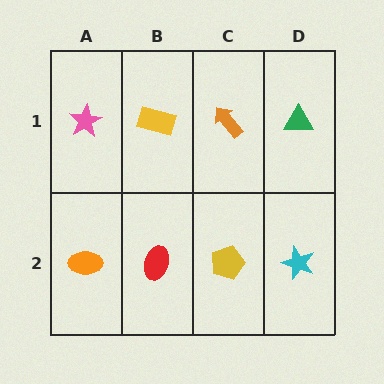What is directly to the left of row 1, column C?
A yellow rectangle.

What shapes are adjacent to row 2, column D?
A green triangle (row 1, column D), a yellow pentagon (row 2, column C).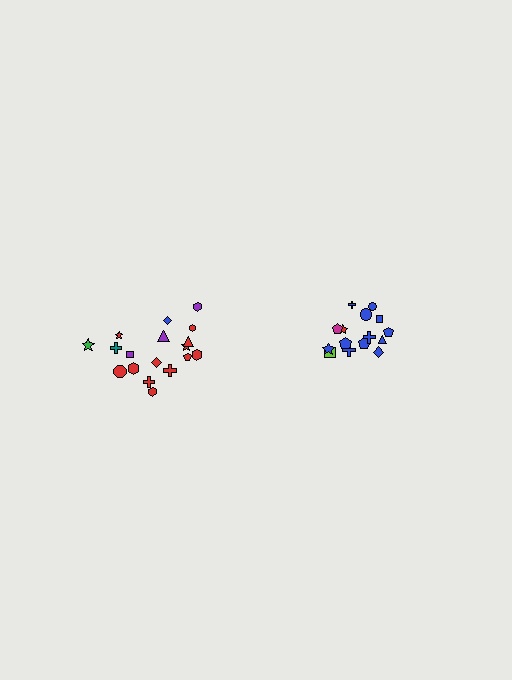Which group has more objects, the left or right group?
The left group.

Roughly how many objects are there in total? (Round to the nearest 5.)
Roughly 35 objects in total.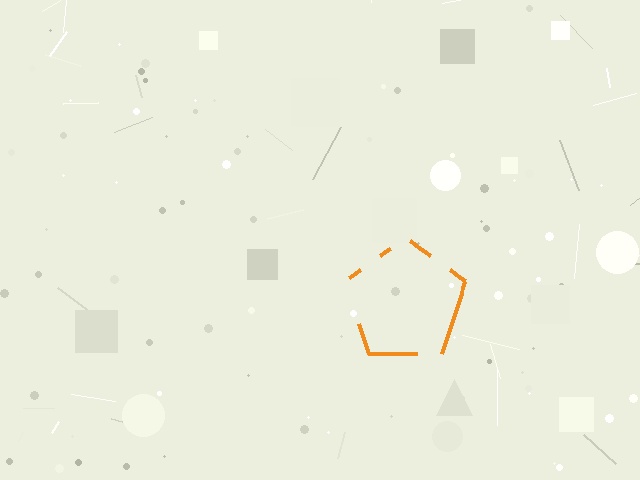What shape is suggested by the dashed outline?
The dashed outline suggests a pentagon.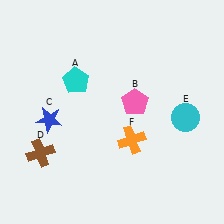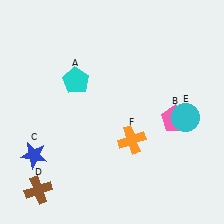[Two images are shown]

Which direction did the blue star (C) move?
The blue star (C) moved down.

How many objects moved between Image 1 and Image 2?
3 objects moved between the two images.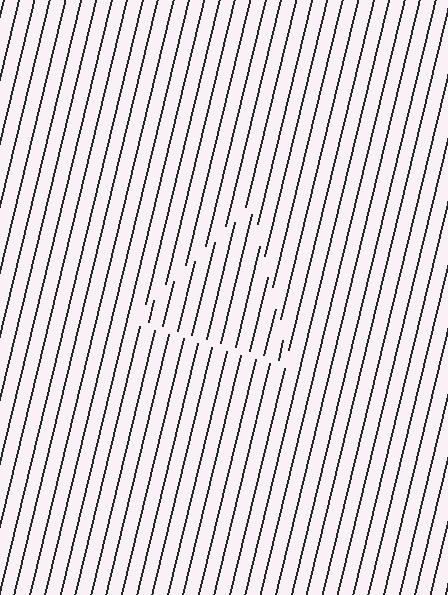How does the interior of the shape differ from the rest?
The interior of the shape contains the same grating, shifted by half a period — the contour is defined by the phase discontinuity where line-ends from the inner and outer gratings abut.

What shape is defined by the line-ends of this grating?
An illusory triangle. The interior of the shape contains the same grating, shifted by half a period — the contour is defined by the phase discontinuity where line-ends from the inner and outer gratings abut.